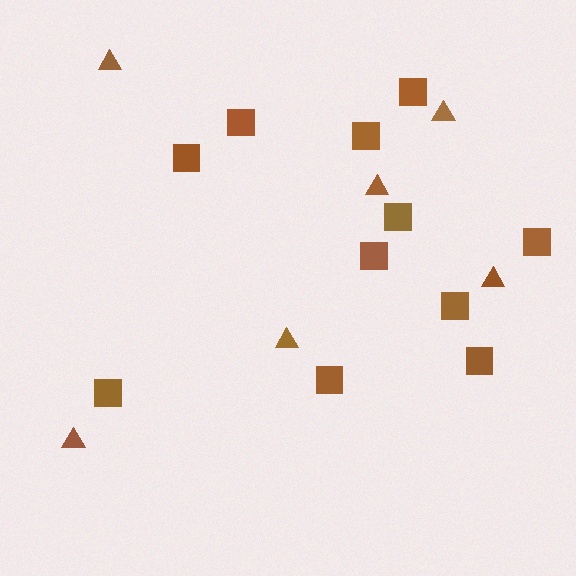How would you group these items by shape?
There are 2 groups: one group of triangles (6) and one group of squares (11).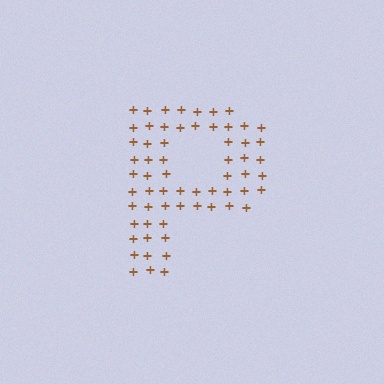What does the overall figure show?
The overall figure shows the letter P.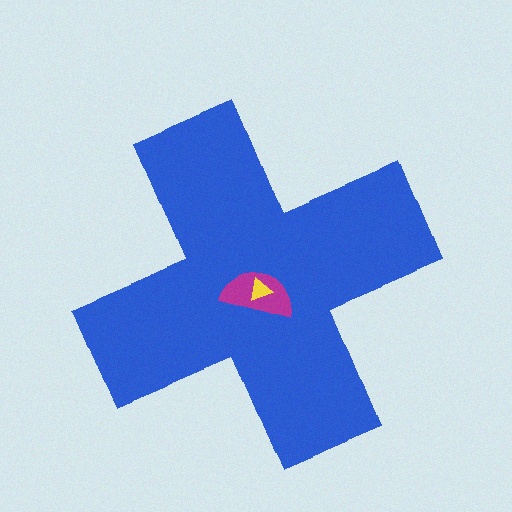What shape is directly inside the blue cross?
The magenta semicircle.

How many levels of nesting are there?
3.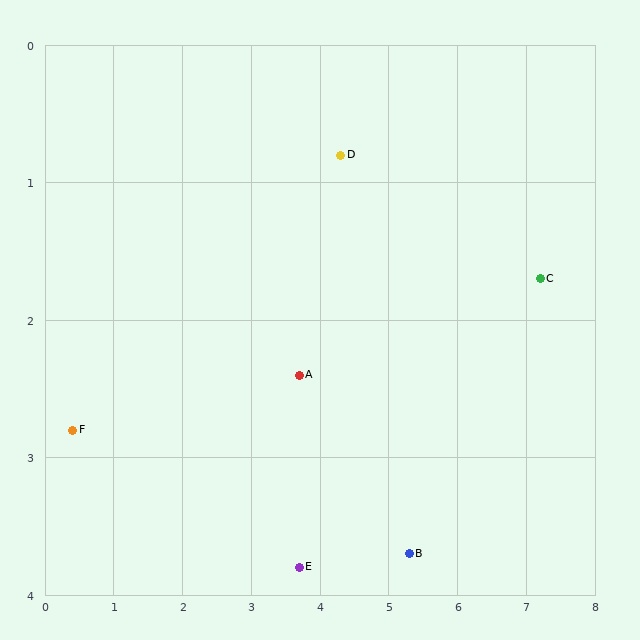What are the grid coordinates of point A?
Point A is at approximately (3.7, 2.4).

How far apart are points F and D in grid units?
Points F and D are about 4.4 grid units apart.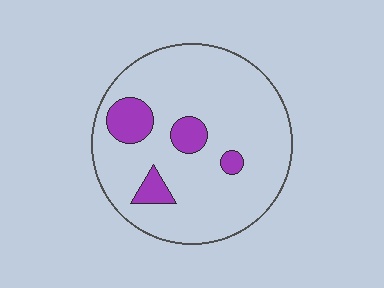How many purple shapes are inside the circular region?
4.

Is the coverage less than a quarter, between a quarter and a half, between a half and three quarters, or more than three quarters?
Less than a quarter.